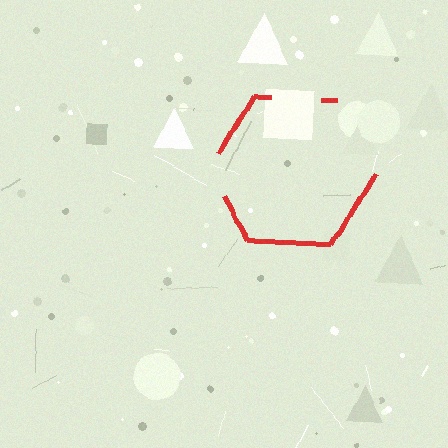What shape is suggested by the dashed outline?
The dashed outline suggests a hexagon.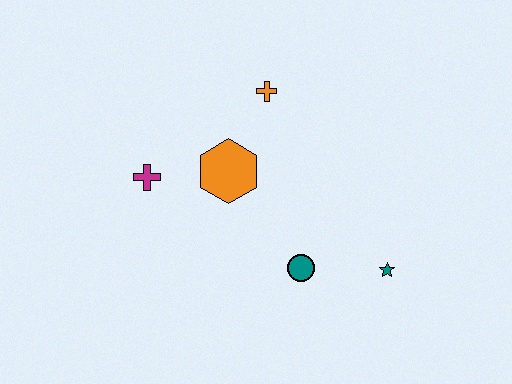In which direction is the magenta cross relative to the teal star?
The magenta cross is to the left of the teal star.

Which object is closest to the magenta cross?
The orange hexagon is closest to the magenta cross.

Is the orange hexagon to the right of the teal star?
No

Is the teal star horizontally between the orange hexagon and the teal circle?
No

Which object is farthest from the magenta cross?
The teal star is farthest from the magenta cross.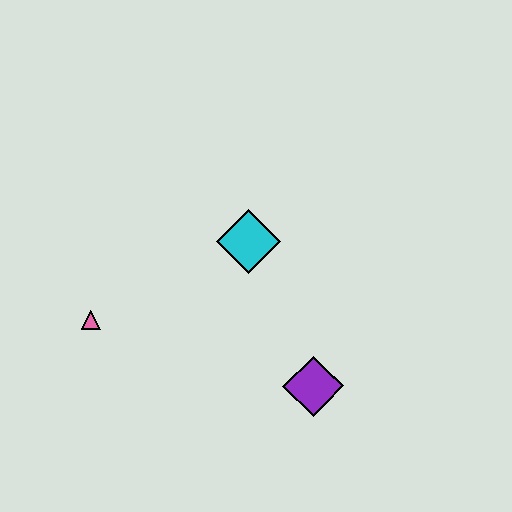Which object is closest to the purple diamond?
The cyan diamond is closest to the purple diamond.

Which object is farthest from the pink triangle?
The purple diamond is farthest from the pink triangle.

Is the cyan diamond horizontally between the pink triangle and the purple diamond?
Yes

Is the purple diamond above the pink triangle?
No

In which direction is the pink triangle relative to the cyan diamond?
The pink triangle is to the left of the cyan diamond.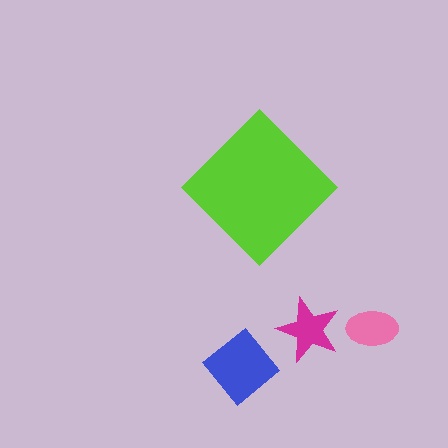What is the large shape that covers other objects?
A lime diamond.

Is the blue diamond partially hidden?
No, the blue diamond is fully visible.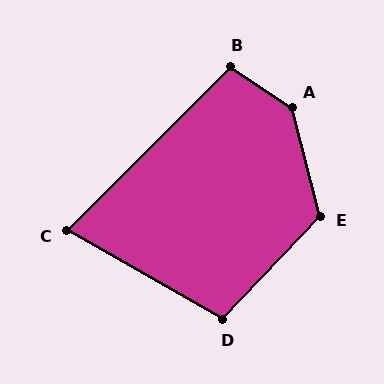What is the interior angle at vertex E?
Approximately 122 degrees (obtuse).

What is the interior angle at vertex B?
Approximately 102 degrees (obtuse).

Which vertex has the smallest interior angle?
C, at approximately 75 degrees.